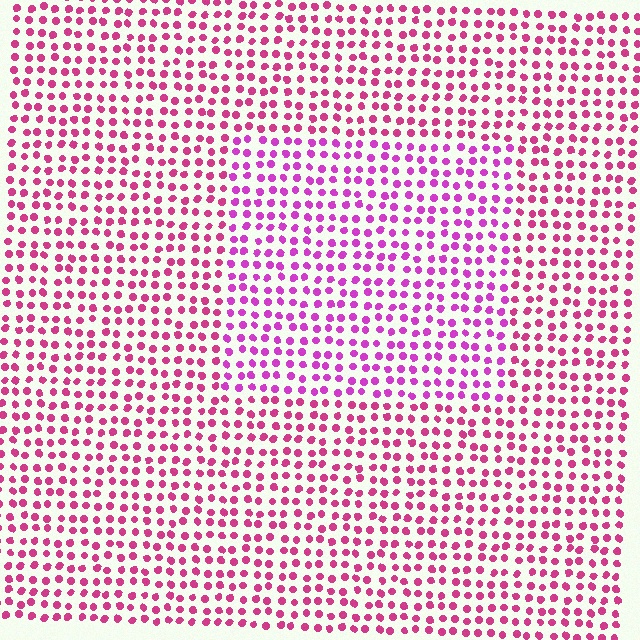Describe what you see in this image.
The image is filled with small magenta elements in a uniform arrangement. A rectangle-shaped region is visible where the elements are tinted to a slightly different hue, forming a subtle color boundary.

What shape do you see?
I see a rectangle.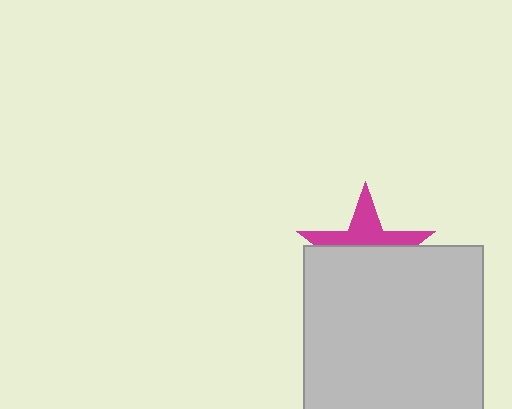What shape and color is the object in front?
The object in front is a light gray square.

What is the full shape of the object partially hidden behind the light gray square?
The partially hidden object is a magenta star.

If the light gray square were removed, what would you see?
You would see the complete magenta star.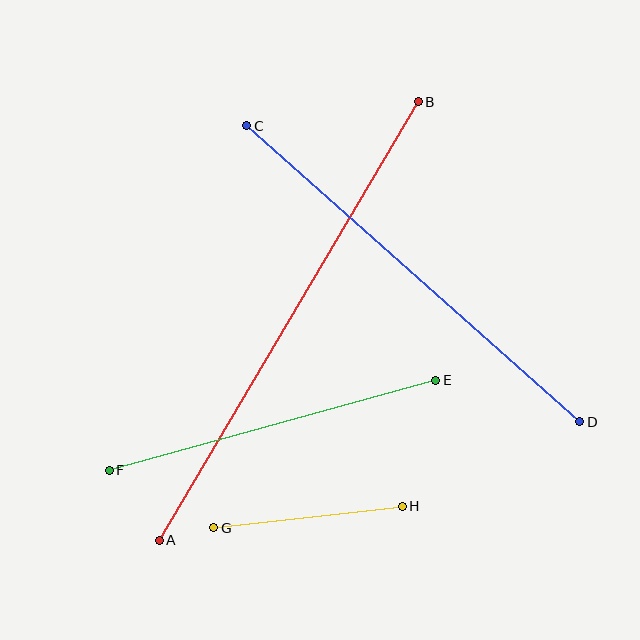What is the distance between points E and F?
The distance is approximately 339 pixels.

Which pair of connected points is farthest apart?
Points A and B are farthest apart.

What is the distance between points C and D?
The distance is approximately 445 pixels.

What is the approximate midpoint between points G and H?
The midpoint is at approximately (308, 517) pixels.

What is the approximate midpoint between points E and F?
The midpoint is at approximately (272, 425) pixels.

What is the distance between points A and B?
The distance is approximately 509 pixels.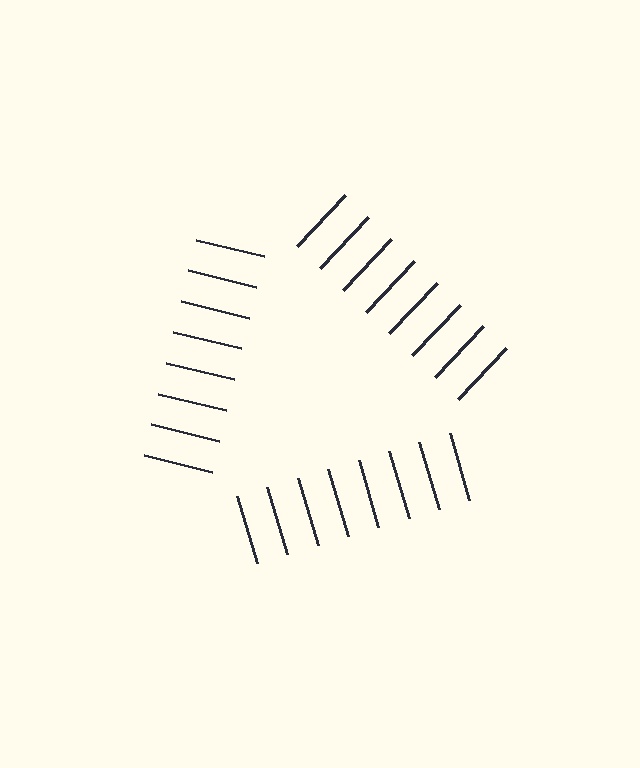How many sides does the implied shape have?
3 sides — the line-ends trace a triangle.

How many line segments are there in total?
24 — 8 along each of the 3 edges.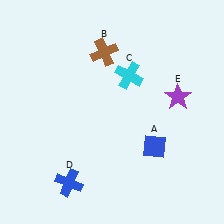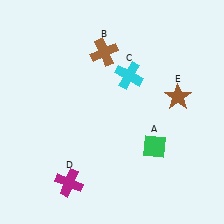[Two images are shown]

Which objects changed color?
A changed from blue to green. D changed from blue to magenta. E changed from purple to brown.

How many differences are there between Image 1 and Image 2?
There are 3 differences between the two images.